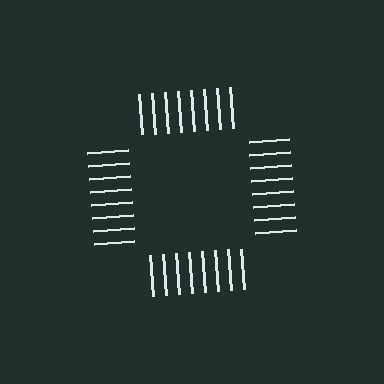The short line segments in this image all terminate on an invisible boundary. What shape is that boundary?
An illusory square — the line segments terminate on its edges but no continuous stroke is drawn.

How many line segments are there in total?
32 — 8 along each of the 4 edges.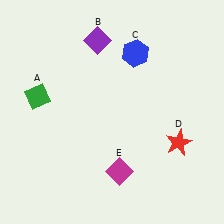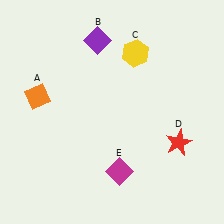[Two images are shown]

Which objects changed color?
A changed from green to orange. C changed from blue to yellow.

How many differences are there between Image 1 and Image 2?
There are 2 differences between the two images.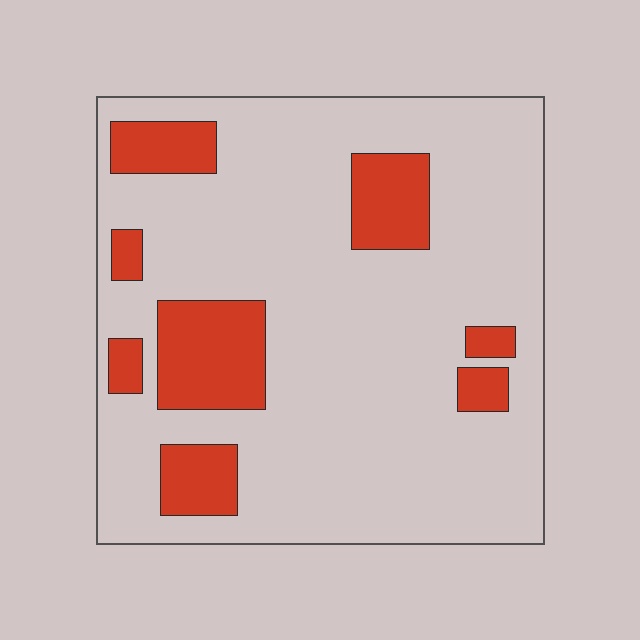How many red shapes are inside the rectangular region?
8.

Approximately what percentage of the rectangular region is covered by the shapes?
Approximately 20%.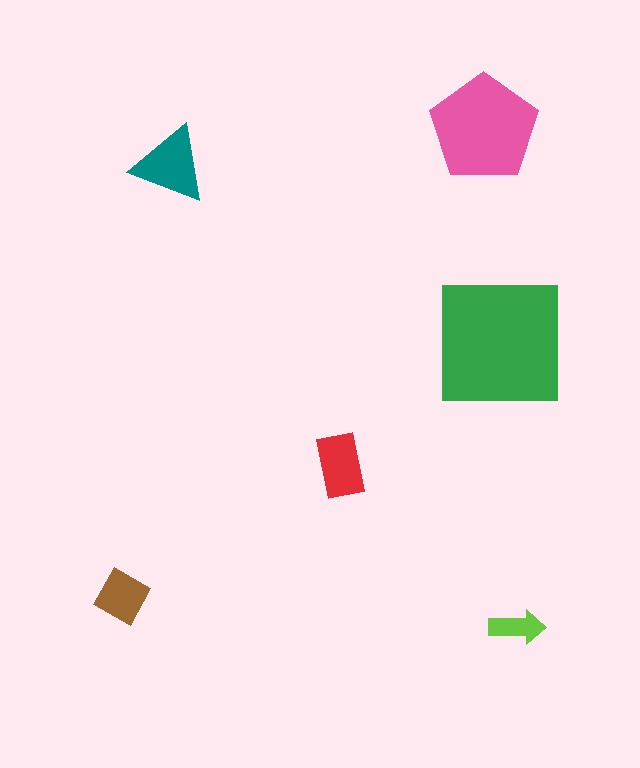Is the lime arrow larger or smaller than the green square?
Smaller.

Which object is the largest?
The green square.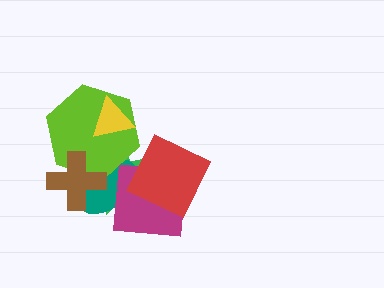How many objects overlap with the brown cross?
3 objects overlap with the brown cross.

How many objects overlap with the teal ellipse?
5 objects overlap with the teal ellipse.